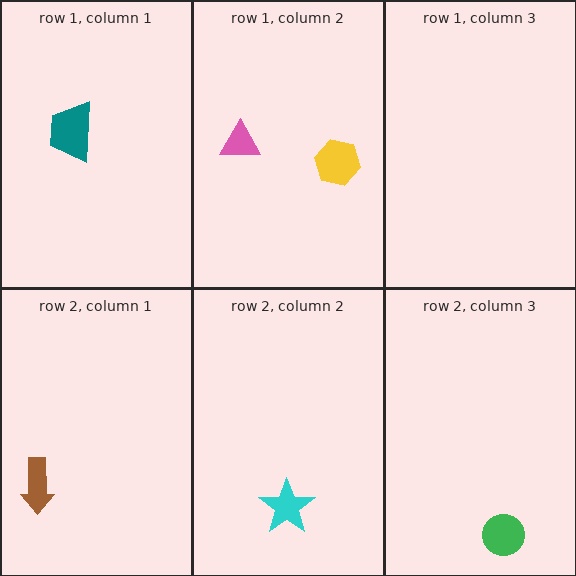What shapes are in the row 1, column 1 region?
The teal trapezoid.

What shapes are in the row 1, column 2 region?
The yellow hexagon, the pink triangle.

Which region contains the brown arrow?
The row 2, column 1 region.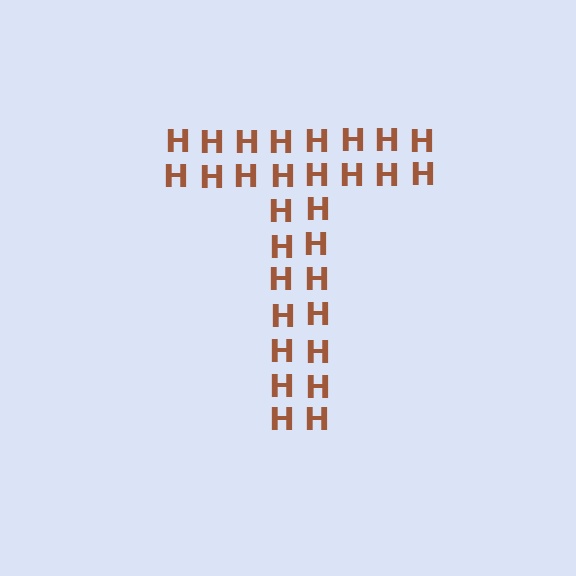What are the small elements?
The small elements are letter H's.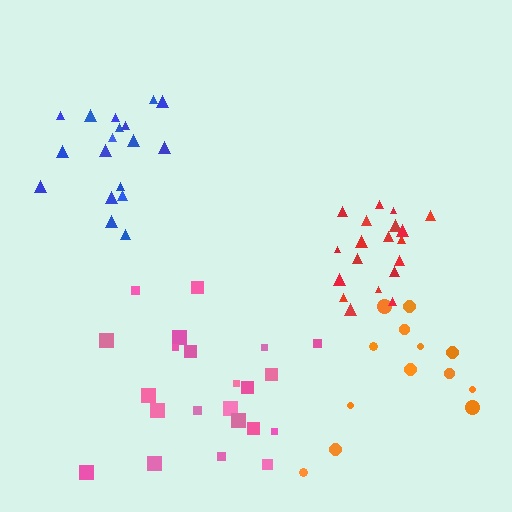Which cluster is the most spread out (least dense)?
Orange.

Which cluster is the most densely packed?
Red.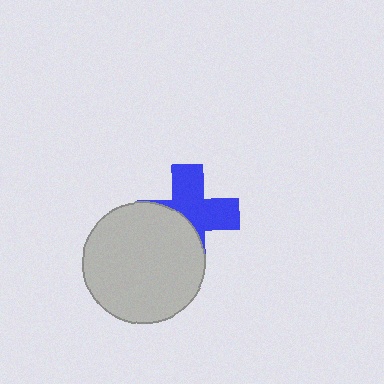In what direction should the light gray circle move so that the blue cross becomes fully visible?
The light gray circle should move toward the lower-left. That is the shortest direction to clear the overlap and leave the blue cross fully visible.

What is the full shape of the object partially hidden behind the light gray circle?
The partially hidden object is a blue cross.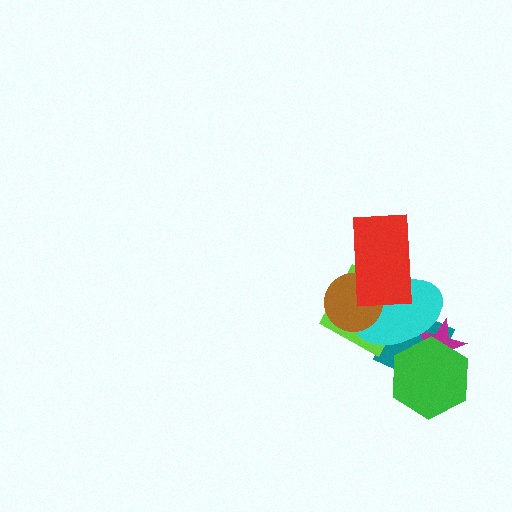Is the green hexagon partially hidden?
Yes, it is partially covered by another shape.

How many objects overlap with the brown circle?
3 objects overlap with the brown circle.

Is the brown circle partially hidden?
Yes, it is partially covered by another shape.